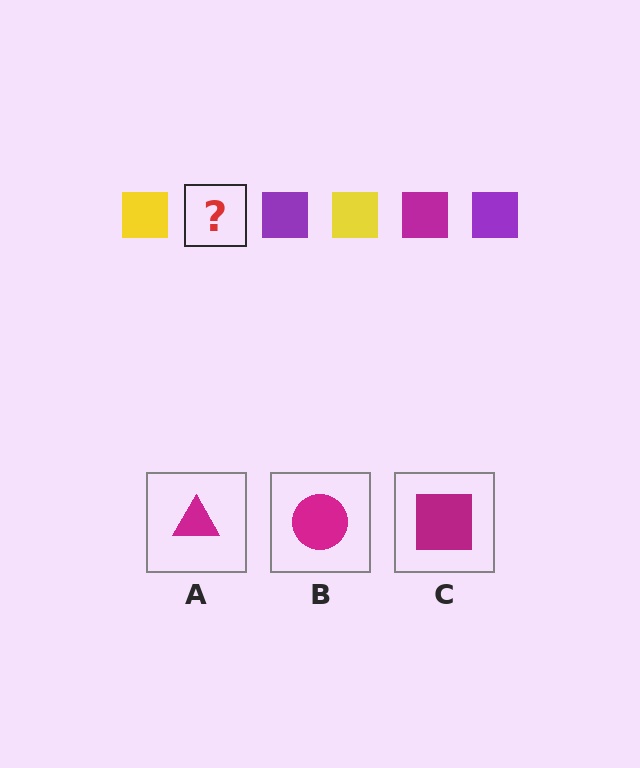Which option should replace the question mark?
Option C.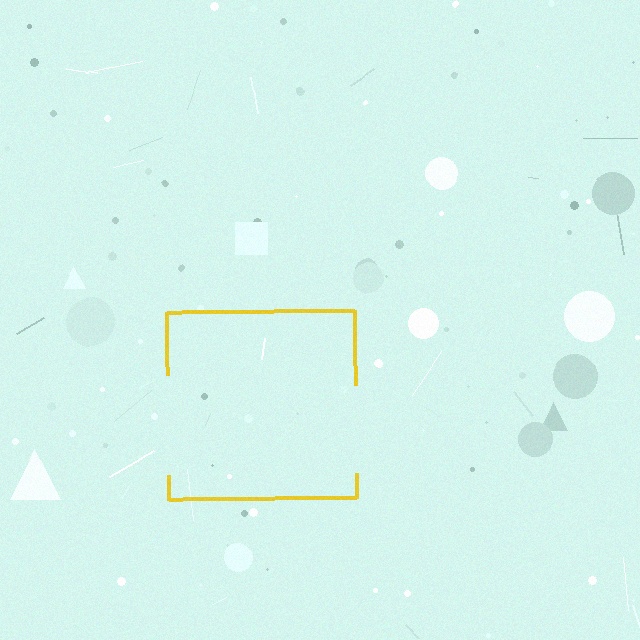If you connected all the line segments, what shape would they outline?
They would outline a square.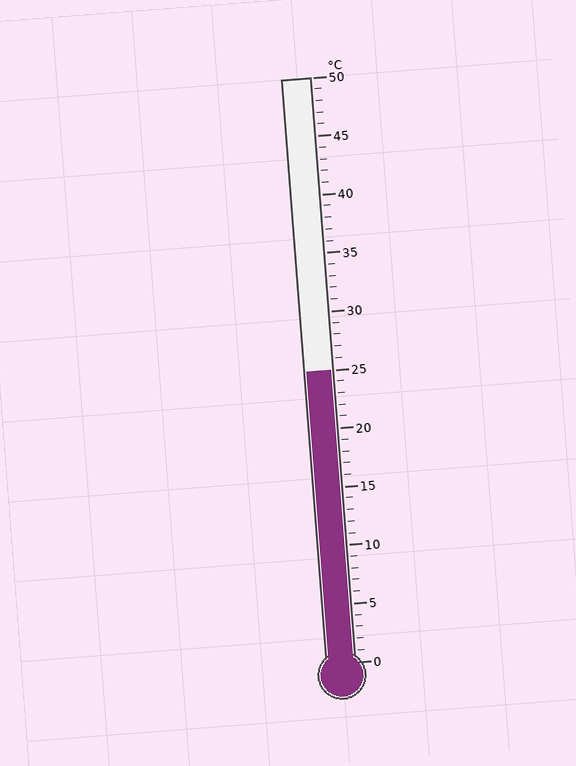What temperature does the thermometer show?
The thermometer shows approximately 25°C.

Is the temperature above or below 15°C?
The temperature is above 15°C.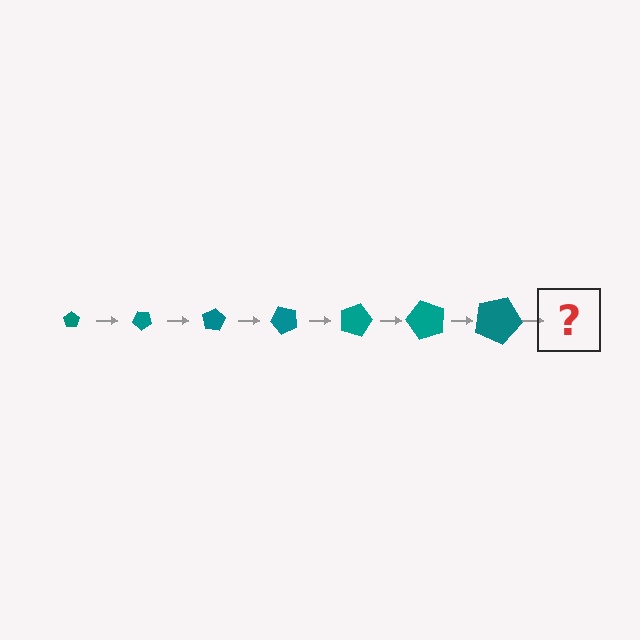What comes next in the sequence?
The next element should be a pentagon, larger than the previous one and rotated 280 degrees from the start.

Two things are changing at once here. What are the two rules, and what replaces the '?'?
The two rules are that the pentagon grows larger each step and it rotates 40 degrees each step. The '?' should be a pentagon, larger than the previous one and rotated 280 degrees from the start.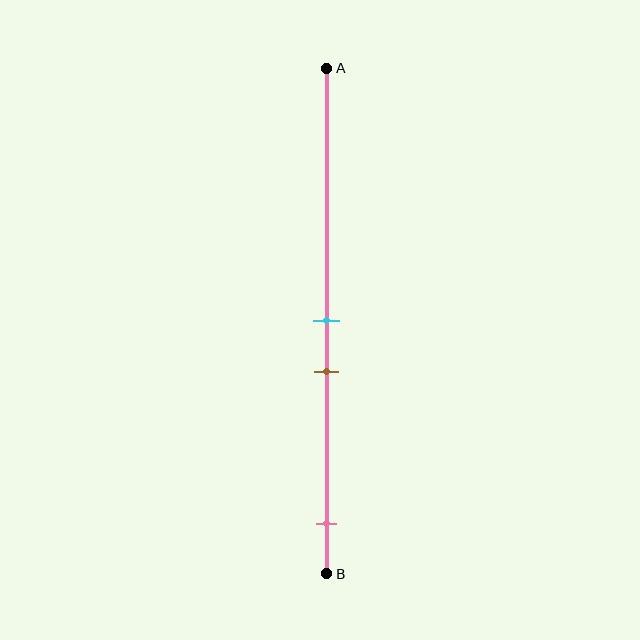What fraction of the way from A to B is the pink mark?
The pink mark is approximately 90% (0.9) of the way from A to B.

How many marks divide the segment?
There are 3 marks dividing the segment.